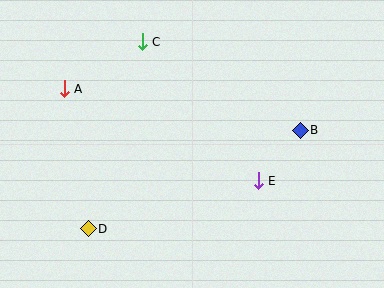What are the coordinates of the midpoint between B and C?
The midpoint between B and C is at (221, 86).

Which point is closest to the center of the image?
Point E at (258, 181) is closest to the center.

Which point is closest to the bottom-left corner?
Point D is closest to the bottom-left corner.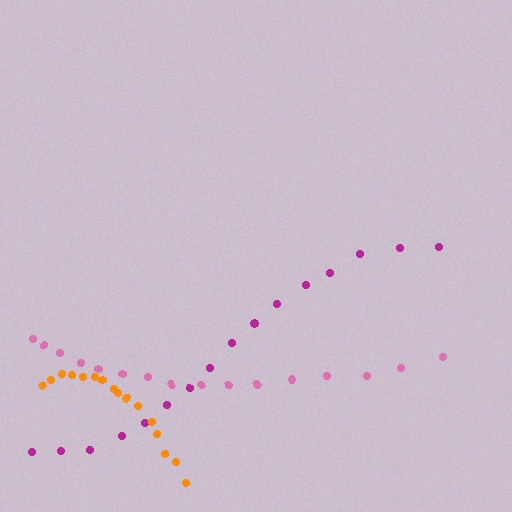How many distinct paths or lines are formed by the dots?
There are 3 distinct paths.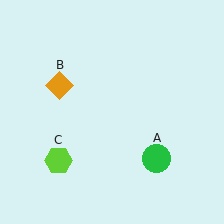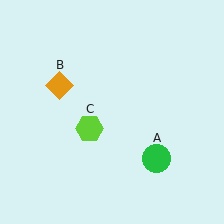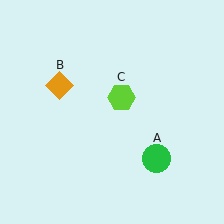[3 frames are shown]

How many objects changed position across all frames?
1 object changed position: lime hexagon (object C).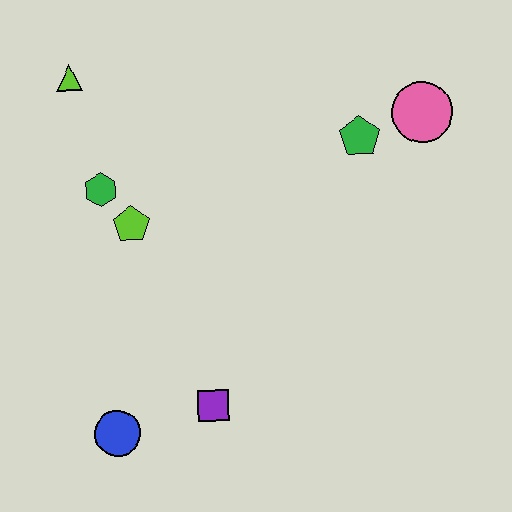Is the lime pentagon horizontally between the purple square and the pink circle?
No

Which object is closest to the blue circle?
The purple square is closest to the blue circle.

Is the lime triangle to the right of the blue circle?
No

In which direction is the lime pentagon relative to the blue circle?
The lime pentagon is above the blue circle.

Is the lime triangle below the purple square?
No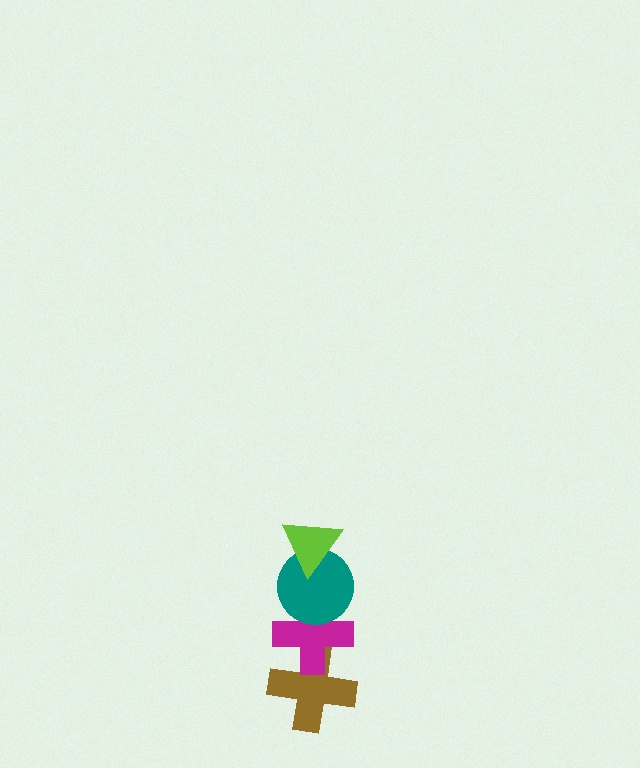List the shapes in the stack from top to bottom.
From top to bottom: the lime triangle, the teal circle, the magenta cross, the brown cross.